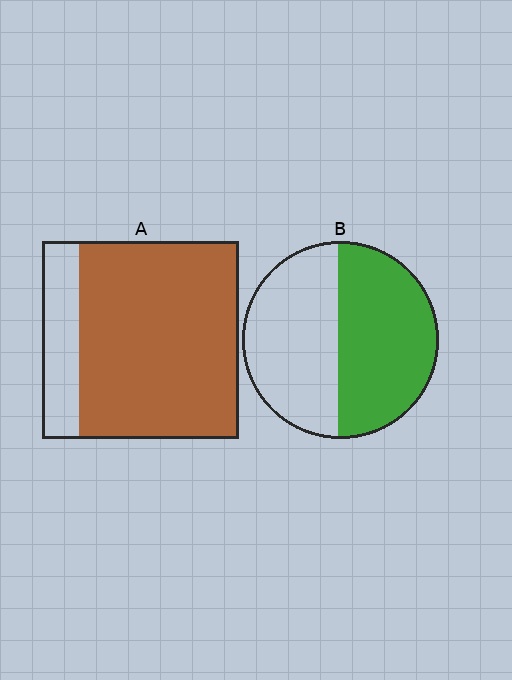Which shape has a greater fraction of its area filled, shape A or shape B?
Shape A.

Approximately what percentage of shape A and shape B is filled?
A is approximately 80% and B is approximately 50%.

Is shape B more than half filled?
Roughly half.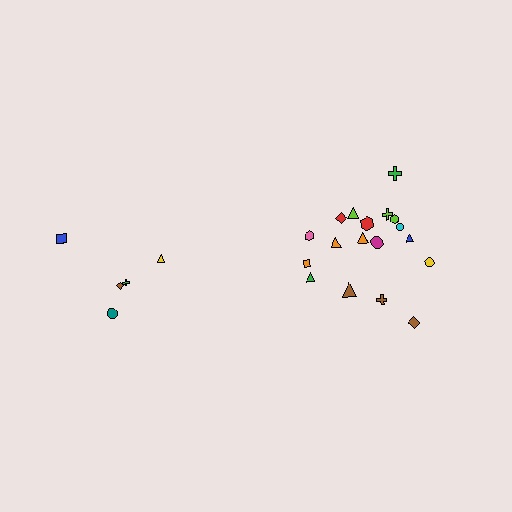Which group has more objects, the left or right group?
The right group.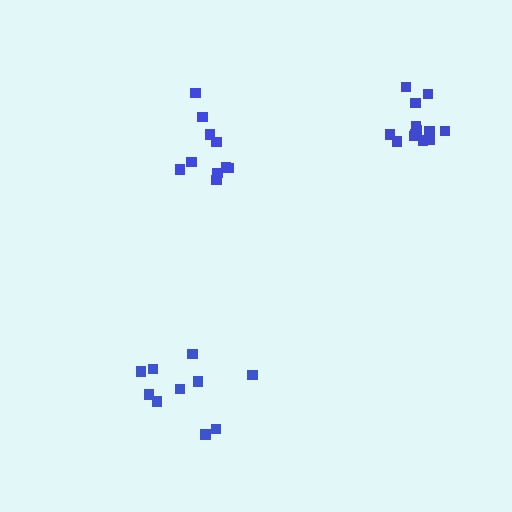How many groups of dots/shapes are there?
There are 3 groups.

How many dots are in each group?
Group 1: 10 dots, Group 2: 10 dots, Group 3: 13 dots (33 total).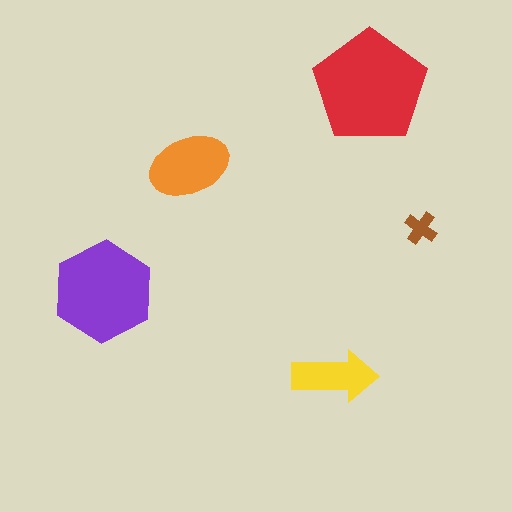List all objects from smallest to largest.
The brown cross, the yellow arrow, the orange ellipse, the purple hexagon, the red pentagon.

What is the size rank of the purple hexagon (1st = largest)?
2nd.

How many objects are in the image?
There are 5 objects in the image.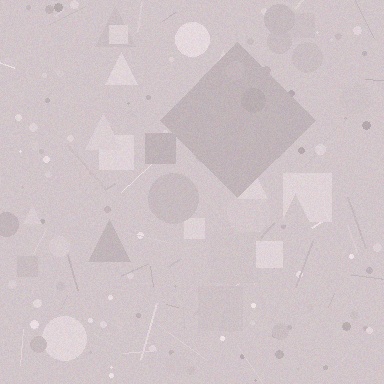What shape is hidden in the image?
A diamond is hidden in the image.